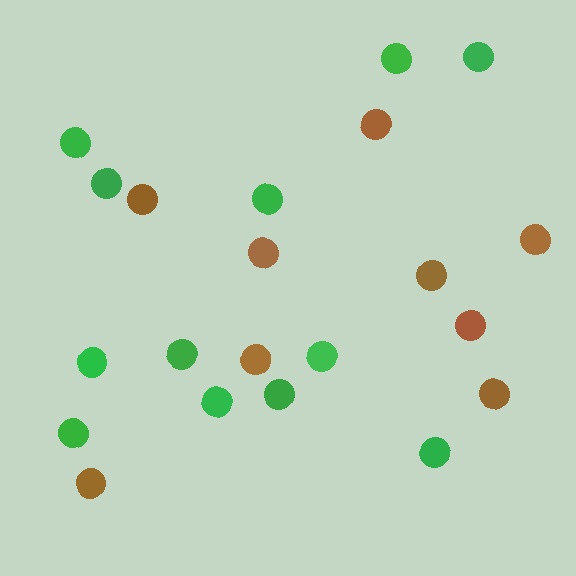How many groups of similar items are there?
There are 2 groups: one group of green circles (12) and one group of brown circles (9).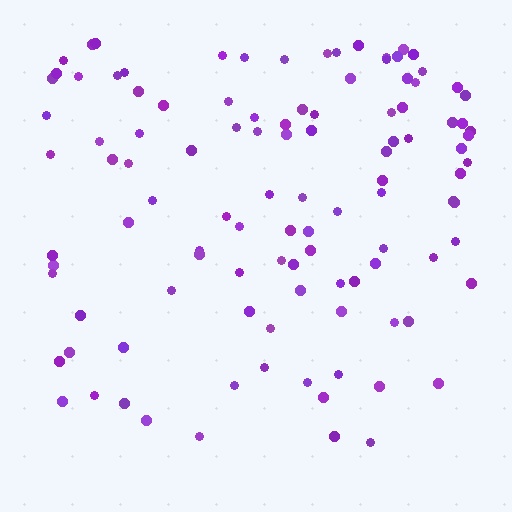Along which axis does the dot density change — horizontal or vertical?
Vertical.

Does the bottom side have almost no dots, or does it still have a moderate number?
Still a moderate number, just noticeably fewer than the top.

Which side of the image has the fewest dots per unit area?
The bottom.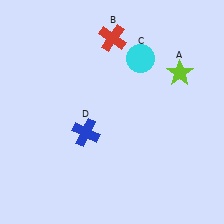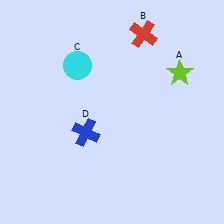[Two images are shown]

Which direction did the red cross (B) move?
The red cross (B) moved right.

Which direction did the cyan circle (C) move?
The cyan circle (C) moved left.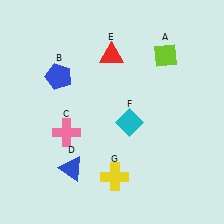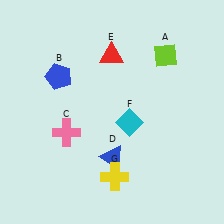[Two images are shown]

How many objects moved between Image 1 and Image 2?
1 object moved between the two images.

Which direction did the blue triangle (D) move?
The blue triangle (D) moved right.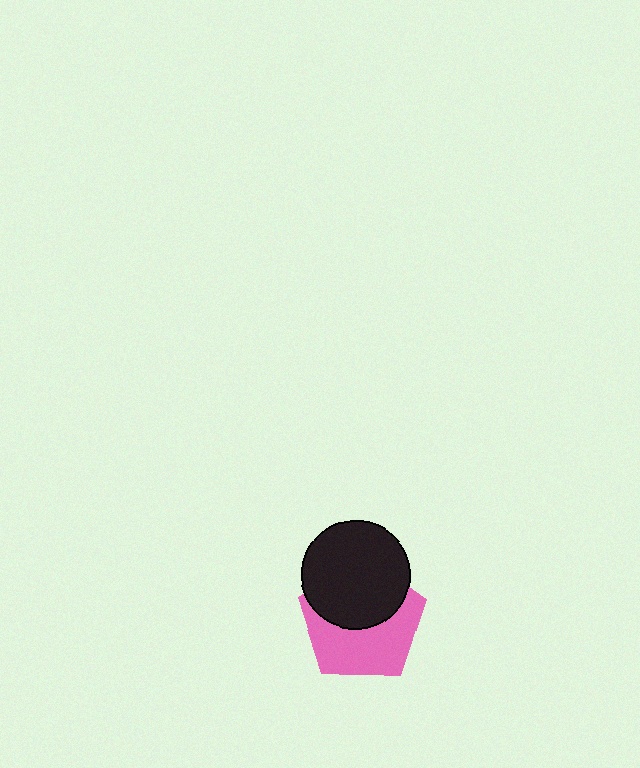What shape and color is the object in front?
The object in front is a black circle.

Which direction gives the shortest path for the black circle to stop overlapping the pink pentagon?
Moving up gives the shortest separation.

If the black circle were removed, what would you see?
You would see the complete pink pentagon.